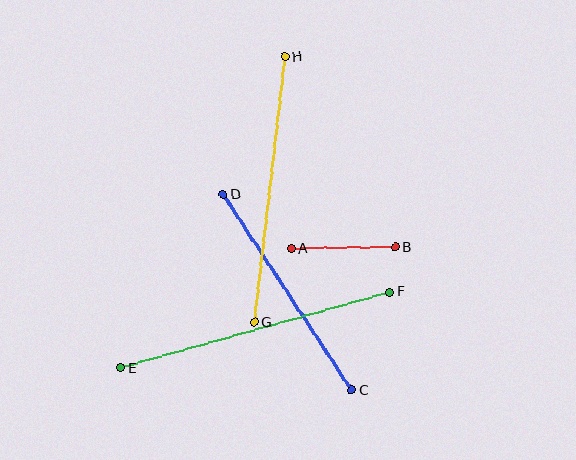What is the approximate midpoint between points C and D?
The midpoint is at approximately (287, 292) pixels.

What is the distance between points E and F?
The distance is approximately 280 pixels.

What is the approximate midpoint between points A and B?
The midpoint is at approximately (343, 248) pixels.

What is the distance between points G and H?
The distance is approximately 267 pixels.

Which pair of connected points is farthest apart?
Points E and F are farthest apart.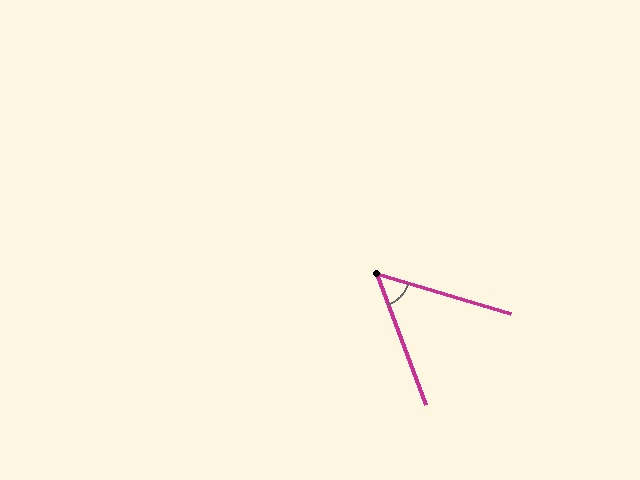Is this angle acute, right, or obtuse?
It is acute.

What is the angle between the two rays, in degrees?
Approximately 53 degrees.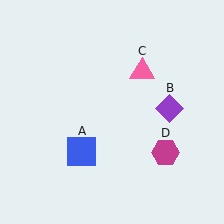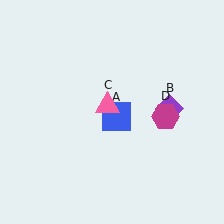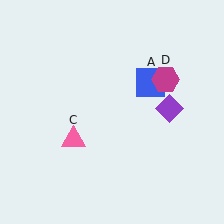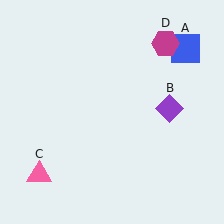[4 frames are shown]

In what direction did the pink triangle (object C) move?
The pink triangle (object C) moved down and to the left.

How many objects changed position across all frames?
3 objects changed position: blue square (object A), pink triangle (object C), magenta hexagon (object D).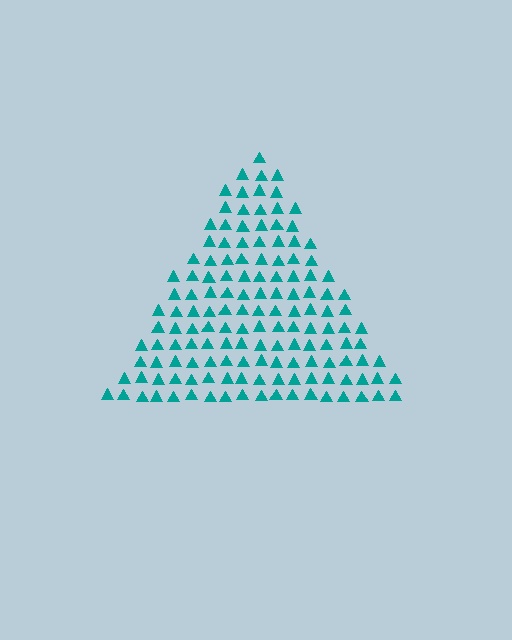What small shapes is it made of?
It is made of small triangles.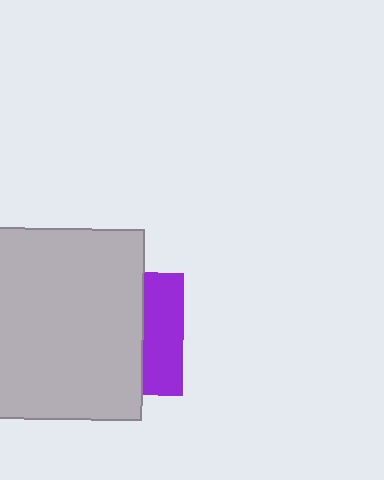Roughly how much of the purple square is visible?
A small part of it is visible (roughly 32%).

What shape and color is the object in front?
The object in front is a light gray square.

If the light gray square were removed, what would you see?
You would see the complete purple square.